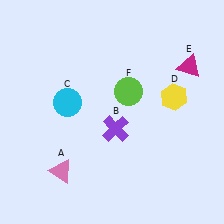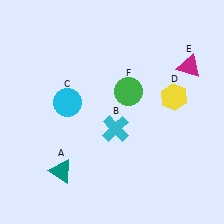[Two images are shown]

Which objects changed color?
A changed from pink to teal. B changed from purple to cyan. F changed from lime to green.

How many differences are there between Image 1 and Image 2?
There are 3 differences between the two images.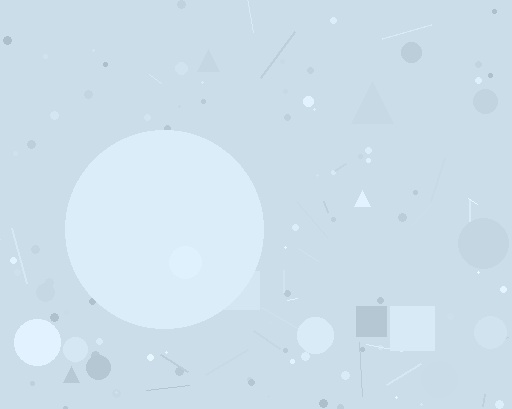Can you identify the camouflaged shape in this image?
The camouflaged shape is a circle.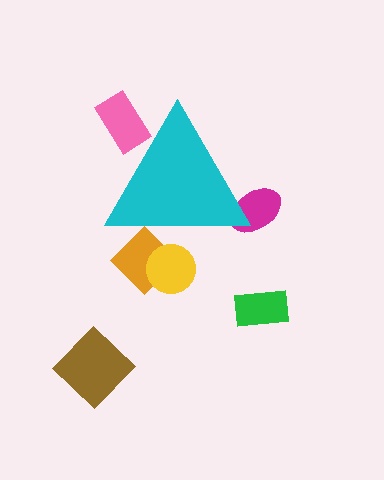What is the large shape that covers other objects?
A cyan triangle.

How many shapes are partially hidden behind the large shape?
4 shapes are partially hidden.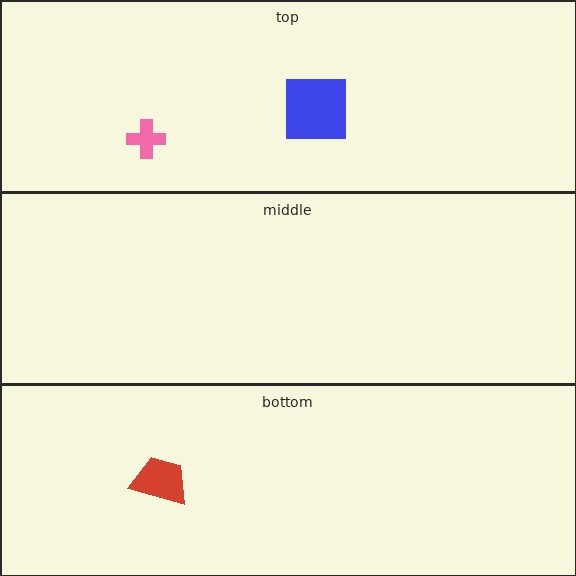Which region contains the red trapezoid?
The bottom region.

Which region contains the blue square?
The top region.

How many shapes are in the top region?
2.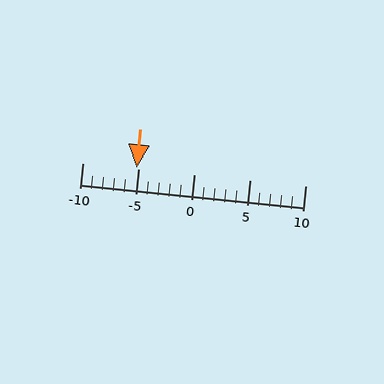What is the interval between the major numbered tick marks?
The major tick marks are spaced 5 units apart.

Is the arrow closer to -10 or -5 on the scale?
The arrow is closer to -5.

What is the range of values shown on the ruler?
The ruler shows values from -10 to 10.